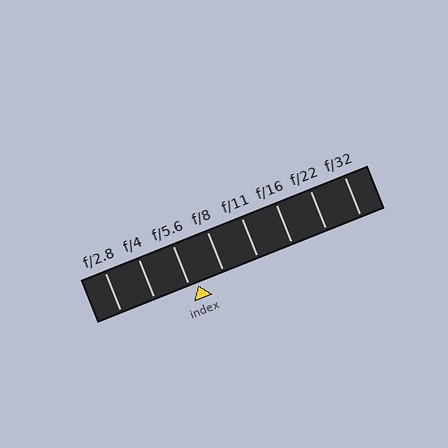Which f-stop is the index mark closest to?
The index mark is closest to f/5.6.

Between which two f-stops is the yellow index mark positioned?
The index mark is between f/5.6 and f/8.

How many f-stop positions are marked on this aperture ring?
There are 8 f-stop positions marked.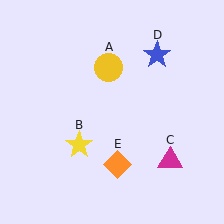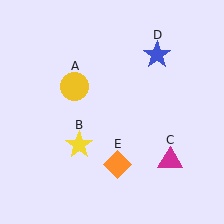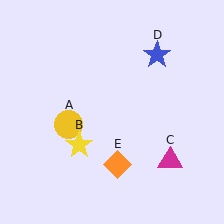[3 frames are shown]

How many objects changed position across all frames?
1 object changed position: yellow circle (object A).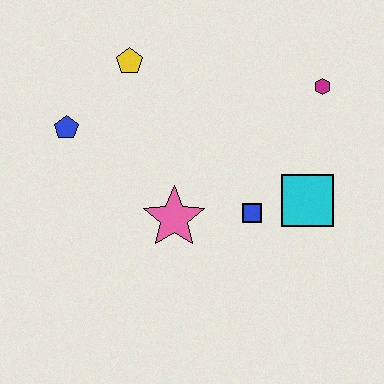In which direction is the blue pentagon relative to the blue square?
The blue pentagon is to the left of the blue square.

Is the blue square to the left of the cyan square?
Yes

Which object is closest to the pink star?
The blue square is closest to the pink star.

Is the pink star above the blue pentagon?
No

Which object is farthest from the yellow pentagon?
The cyan square is farthest from the yellow pentagon.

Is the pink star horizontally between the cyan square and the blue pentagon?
Yes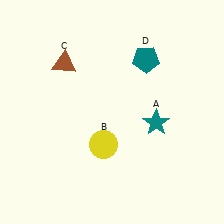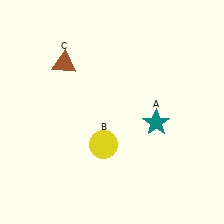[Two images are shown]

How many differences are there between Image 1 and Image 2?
There is 1 difference between the two images.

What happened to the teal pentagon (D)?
The teal pentagon (D) was removed in Image 2. It was in the top-right area of Image 1.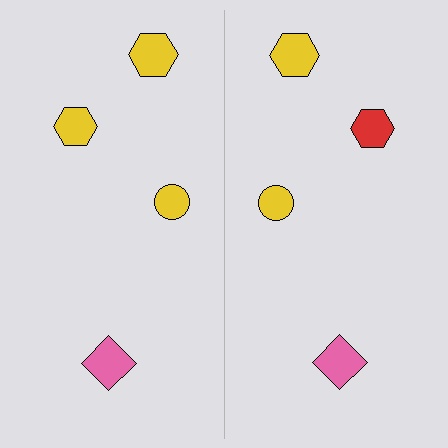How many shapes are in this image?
There are 8 shapes in this image.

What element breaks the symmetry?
The red hexagon on the right side breaks the symmetry — its mirror counterpart is yellow.